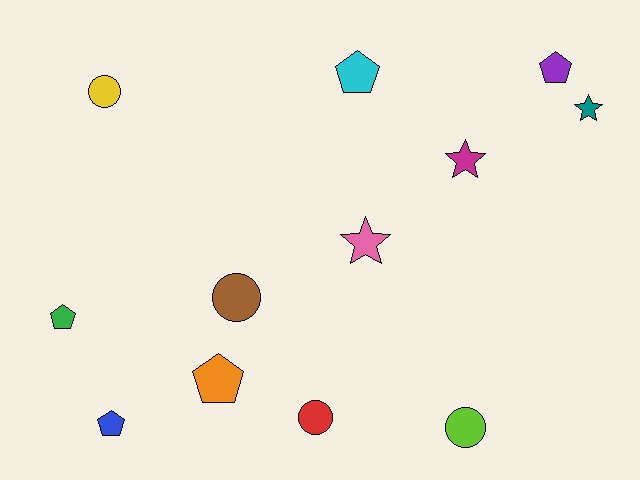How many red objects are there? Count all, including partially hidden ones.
There is 1 red object.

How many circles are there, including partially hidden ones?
There are 4 circles.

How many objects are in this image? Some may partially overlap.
There are 12 objects.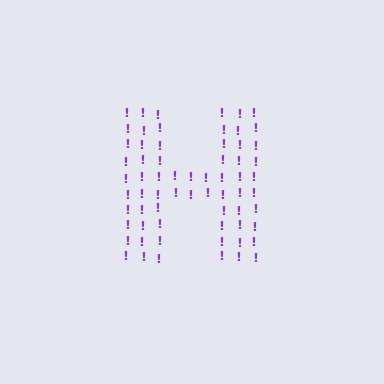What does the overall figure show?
The overall figure shows the letter H.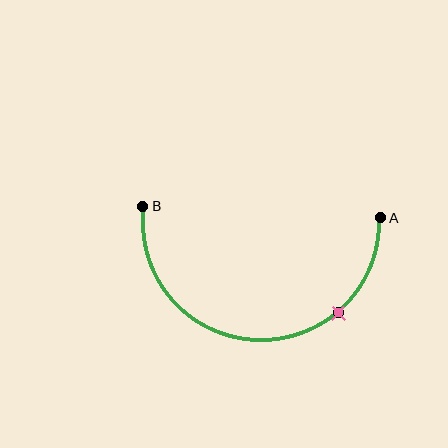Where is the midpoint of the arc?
The arc midpoint is the point on the curve farthest from the straight line joining A and B. It sits below that line.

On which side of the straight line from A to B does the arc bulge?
The arc bulges below the straight line connecting A and B.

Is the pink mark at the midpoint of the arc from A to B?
No. The pink mark lies on the arc but is closer to endpoint A. The arc midpoint would be at the point on the curve equidistant along the arc from both A and B.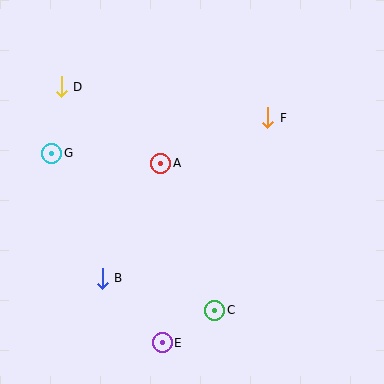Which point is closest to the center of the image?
Point A at (161, 163) is closest to the center.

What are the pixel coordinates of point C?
Point C is at (215, 310).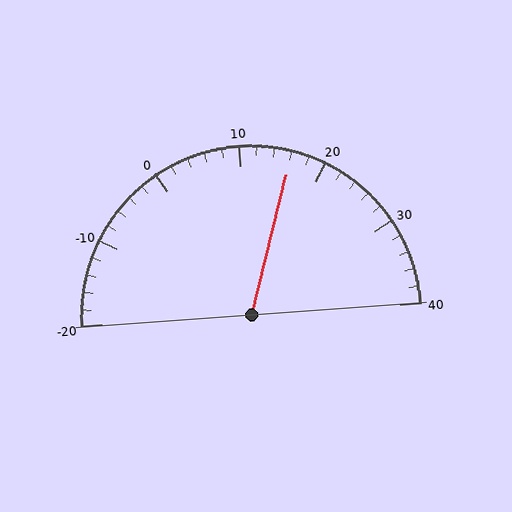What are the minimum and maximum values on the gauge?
The gauge ranges from -20 to 40.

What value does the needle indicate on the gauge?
The needle indicates approximately 16.